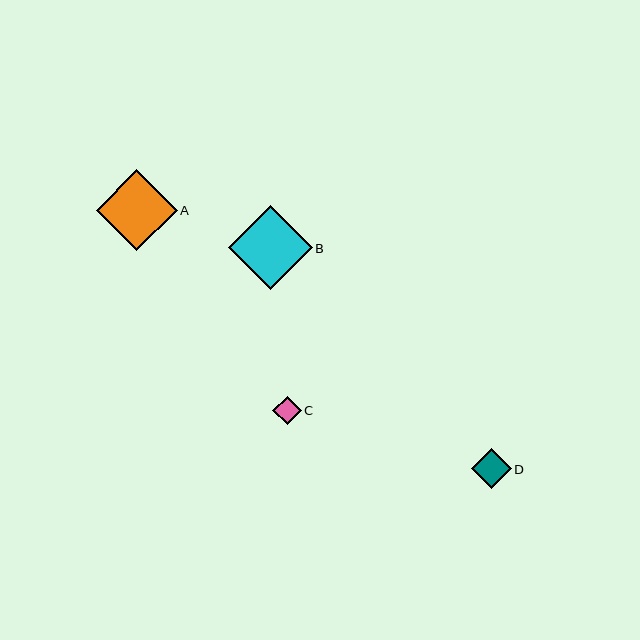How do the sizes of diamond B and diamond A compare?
Diamond B and diamond A are approximately the same size.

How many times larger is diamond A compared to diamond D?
Diamond A is approximately 2.0 times the size of diamond D.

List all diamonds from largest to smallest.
From largest to smallest: B, A, D, C.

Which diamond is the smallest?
Diamond C is the smallest with a size of approximately 28 pixels.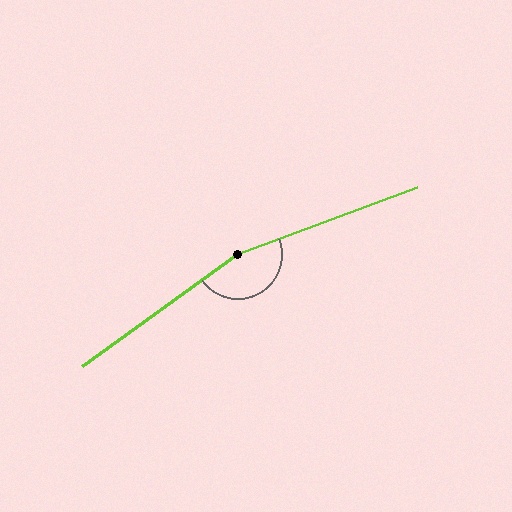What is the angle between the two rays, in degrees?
Approximately 165 degrees.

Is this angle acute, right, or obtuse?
It is obtuse.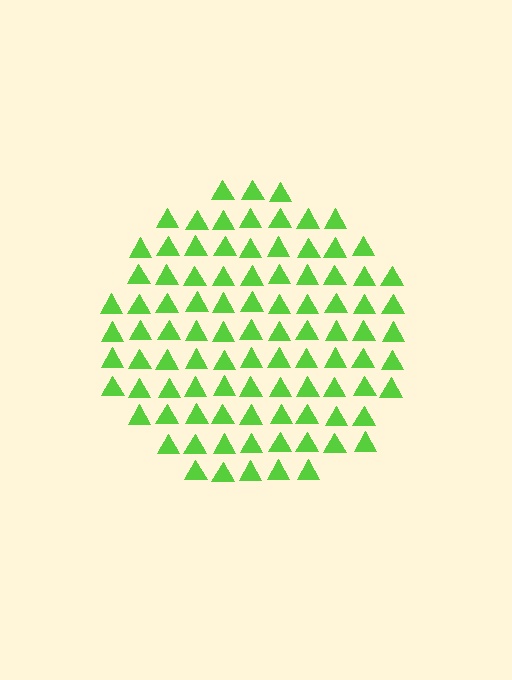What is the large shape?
The large shape is a circle.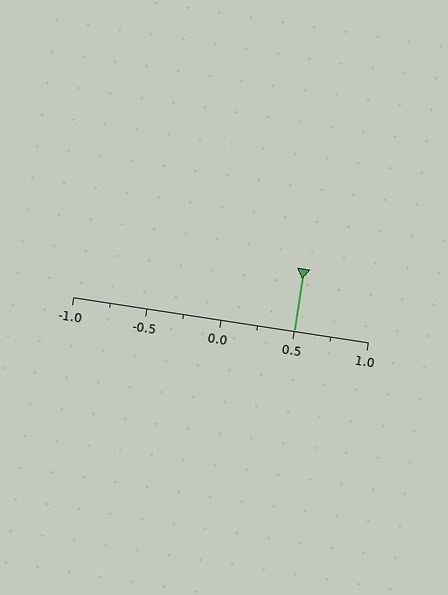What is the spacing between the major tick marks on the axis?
The major ticks are spaced 0.5 apart.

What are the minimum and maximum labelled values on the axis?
The axis runs from -1.0 to 1.0.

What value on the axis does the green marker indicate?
The marker indicates approximately 0.5.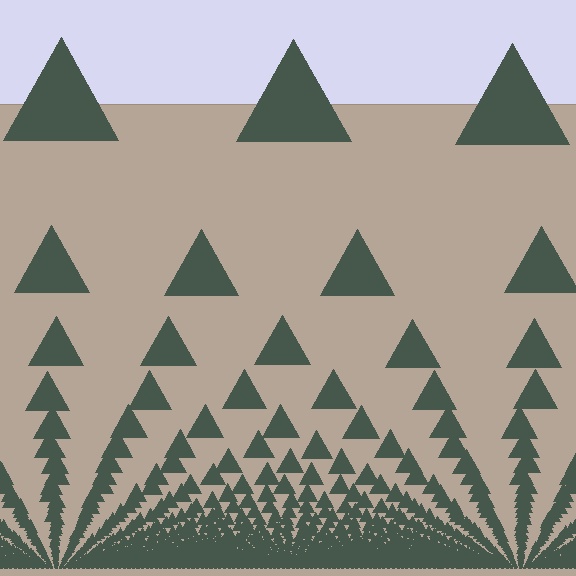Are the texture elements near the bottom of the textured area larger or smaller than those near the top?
Smaller. The gradient is inverted — elements near the bottom are smaller and denser.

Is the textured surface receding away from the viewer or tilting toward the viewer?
The surface appears to tilt toward the viewer. Texture elements get larger and sparser toward the top.